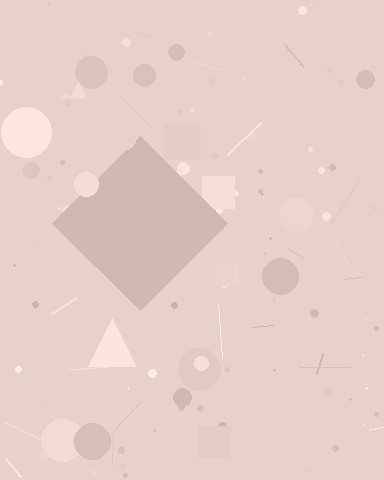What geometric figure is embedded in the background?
A diamond is embedded in the background.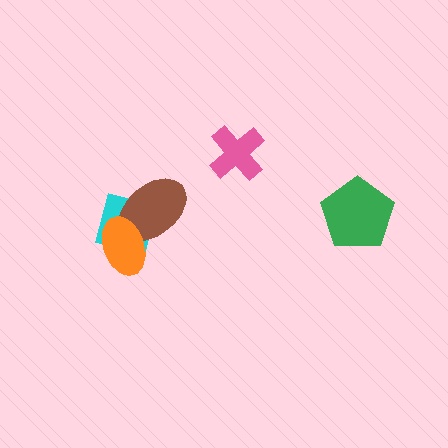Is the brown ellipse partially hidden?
Yes, it is partially covered by another shape.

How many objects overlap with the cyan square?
2 objects overlap with the cyan square.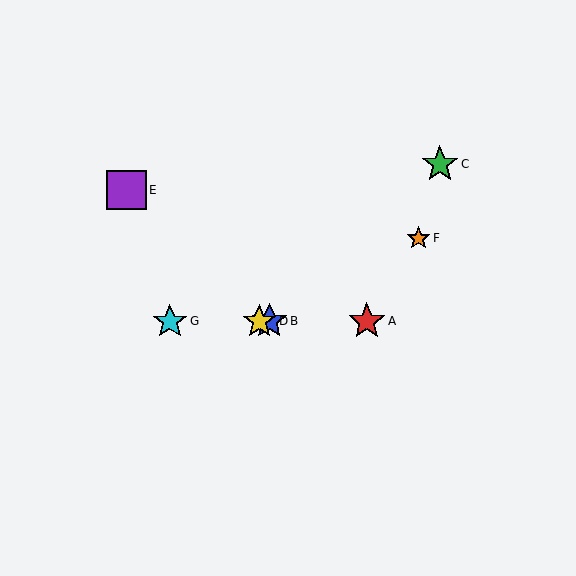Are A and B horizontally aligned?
Yes, both are at y≈321.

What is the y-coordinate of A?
Object A is at y≈321.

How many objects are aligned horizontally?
4 objects (A, B, D, G) are aligned horizontally.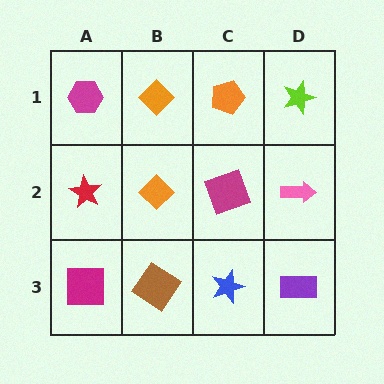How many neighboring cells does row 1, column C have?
3.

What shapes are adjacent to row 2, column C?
An orange pentagon (row 1, column C), a blue star (row 3, column C), an orange diamond (row 2, column B), a pink arrow (row 2, column D).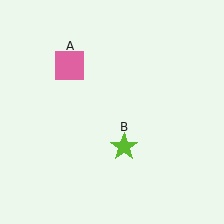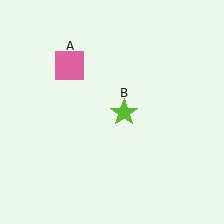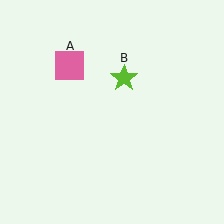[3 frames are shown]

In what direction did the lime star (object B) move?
The lime star (object B) moved up.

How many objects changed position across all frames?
1 object changed position: lime star (object B).